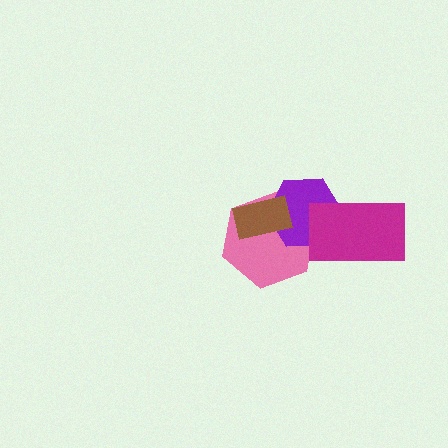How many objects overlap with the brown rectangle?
2 objects overlap with the brown rectangle.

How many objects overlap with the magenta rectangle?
1 object overlaps with the magenta rectangle.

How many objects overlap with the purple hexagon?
3 objects overlap with the purple hexagon.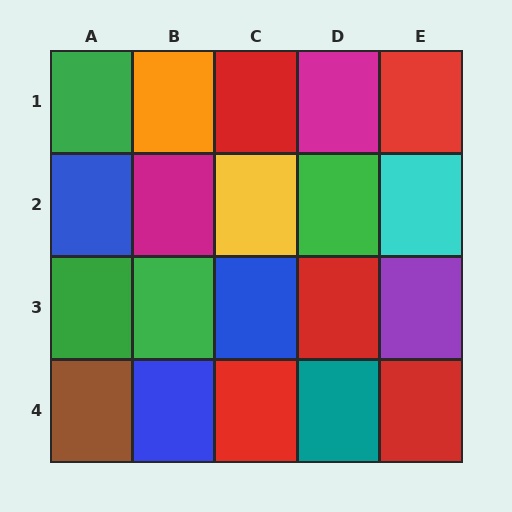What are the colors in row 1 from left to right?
Green, orange, red, magenta, red.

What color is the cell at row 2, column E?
Cyan.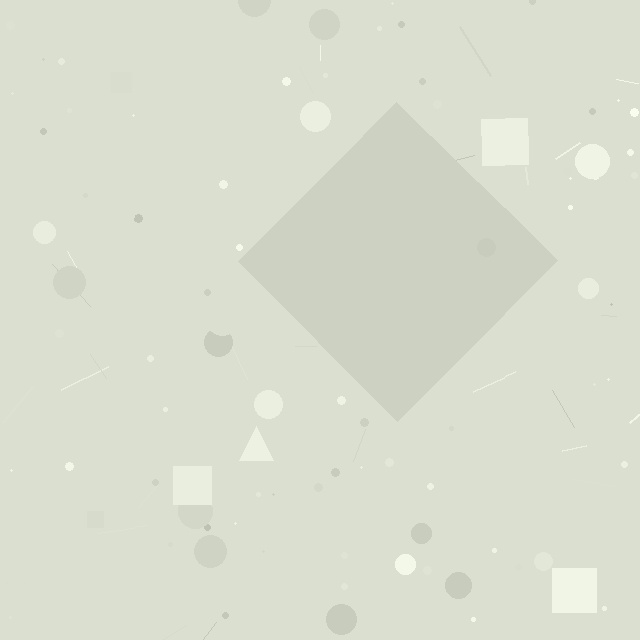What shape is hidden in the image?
A diamond is hidden in the image.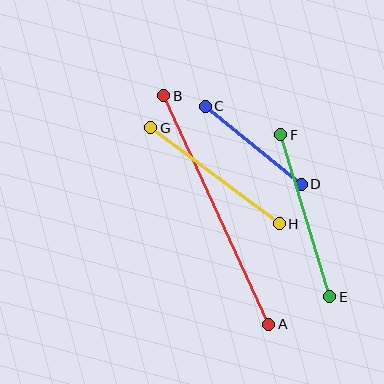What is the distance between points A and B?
The distance is approximately 252 pixels.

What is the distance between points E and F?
The distance is approximately 169 pixels.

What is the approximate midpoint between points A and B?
The midpoint is at approximately (216, 210) pixels.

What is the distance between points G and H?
The distance is approximately 161 pixels.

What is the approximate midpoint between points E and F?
The midpoint is at approximately (305, 216) pixels.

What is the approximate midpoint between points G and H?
The midpoint is at approximately (215, 176) pixels.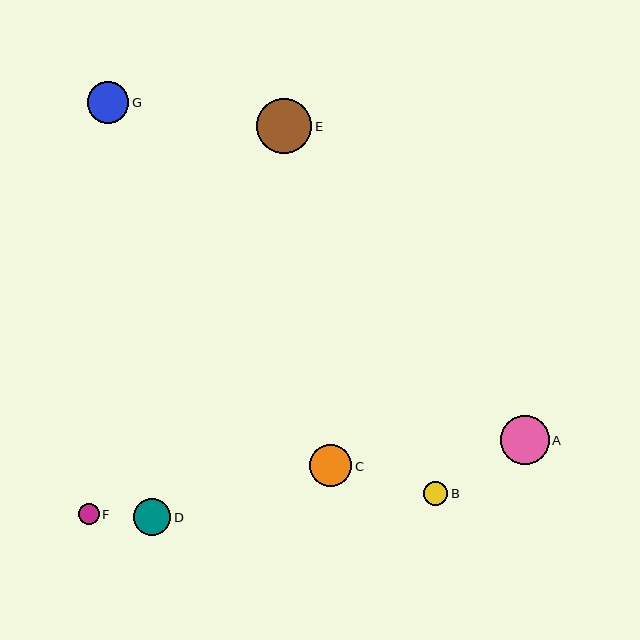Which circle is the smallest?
Circle F is the smallest with a size of approximately 21 pixels.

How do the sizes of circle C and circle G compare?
Circle C and circle G are approximately the same size.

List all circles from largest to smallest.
From largest to smallest: E, A, C, G, D, B, F.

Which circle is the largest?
Circle E is the largest with a size of approximately 55 pixels.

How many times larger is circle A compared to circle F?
Circle A is approximately 2.3 times the size of circle F.